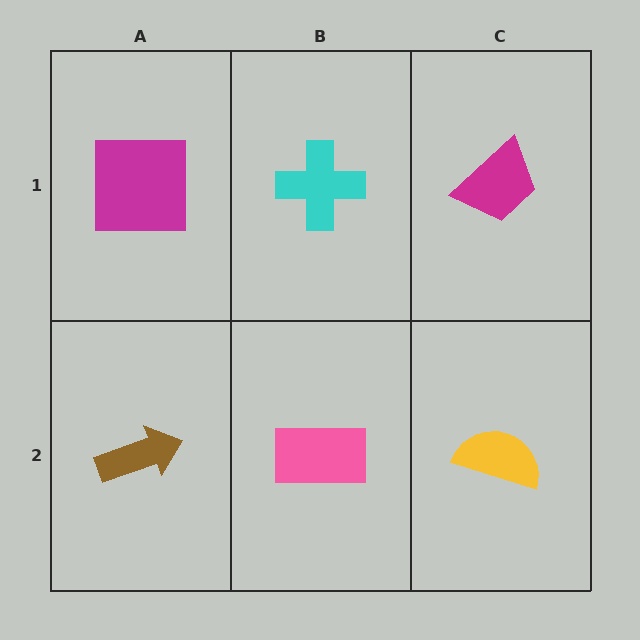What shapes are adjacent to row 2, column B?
A cyan cross (row 1, column B), a brown arrow (row 2, column A), a yellow semicircle (row 2, column C).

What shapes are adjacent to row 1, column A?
A brown arrow (row 2, column A), a cyan cross (row 1, column B).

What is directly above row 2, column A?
A magenta square.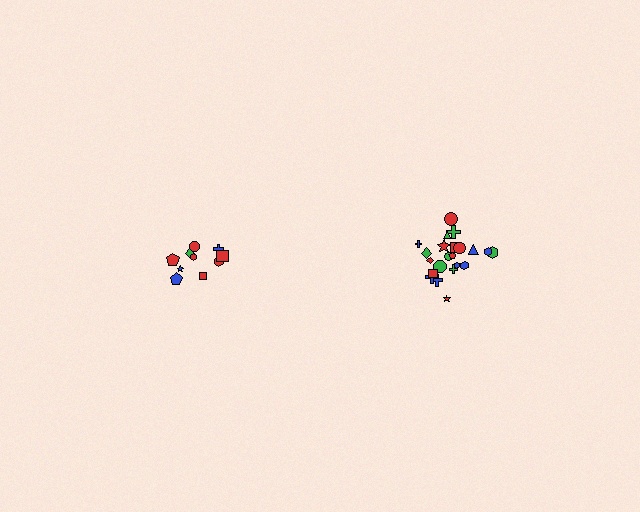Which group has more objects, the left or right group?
The right group.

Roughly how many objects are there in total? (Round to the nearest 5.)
Roughly 30 objects in total.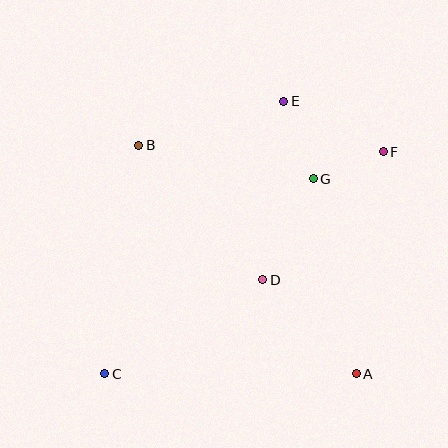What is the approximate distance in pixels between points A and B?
The distance between A and B is approximately 316 pixels.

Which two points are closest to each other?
Points F and G are closest to each other.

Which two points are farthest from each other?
Points C and F are farthest from each other.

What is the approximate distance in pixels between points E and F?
The distance between E and F is approximately 111 pixels.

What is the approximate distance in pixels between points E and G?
The distance between E and G is approximately 83 pixels.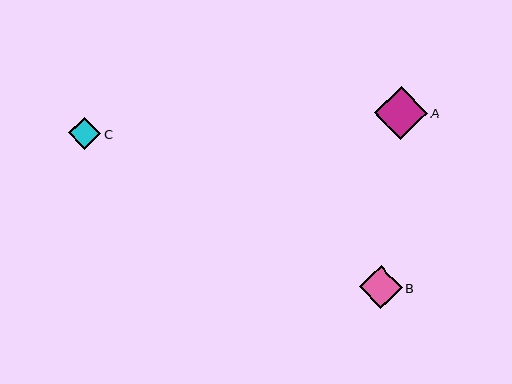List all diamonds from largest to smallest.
From largest to smallest: A, B, C.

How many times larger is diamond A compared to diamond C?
Diamond A is approximately 1.6 times the size of diamond C.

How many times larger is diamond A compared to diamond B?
Diamond A is approximately 1.2 times the size of diamond B.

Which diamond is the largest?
Diamond A is the largest with a size of approximately 53 pixels.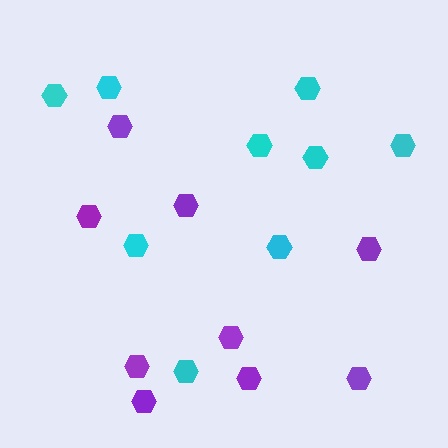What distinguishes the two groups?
There are 2 groups: one group of cyan hexagons (9) and one group of purple hexagons (9).